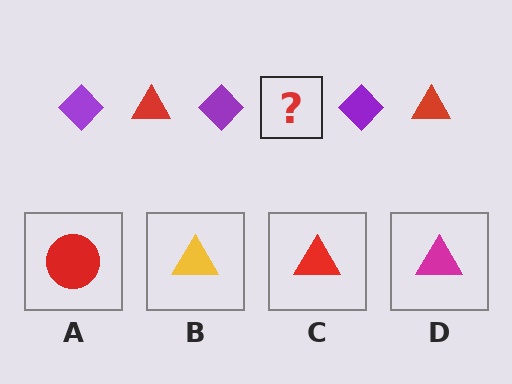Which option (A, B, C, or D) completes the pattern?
C.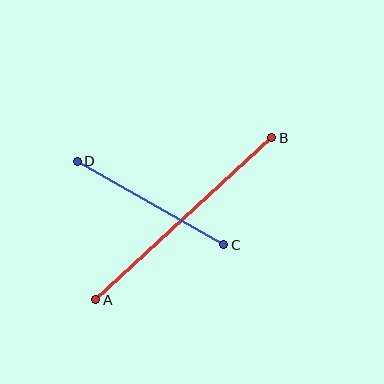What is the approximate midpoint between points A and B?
The midpoint is at approximately (184, 219) pixels.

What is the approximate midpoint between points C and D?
The midpoint is at approximately (150, 203) pixels.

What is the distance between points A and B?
The distance is approximately 239 pixels.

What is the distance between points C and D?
The distance is approximately 168 pixels.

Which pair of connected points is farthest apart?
Points A and B are farthest apart.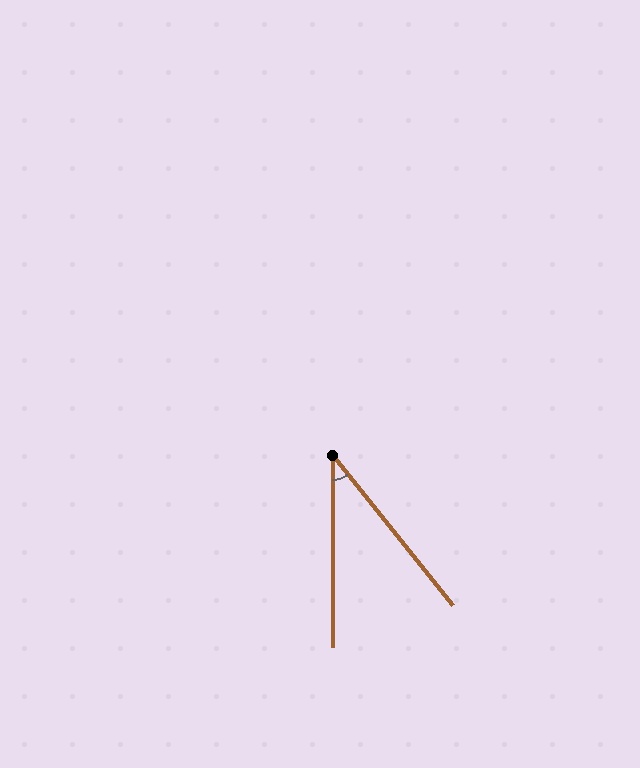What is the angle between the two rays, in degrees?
Approximately 39 degrees.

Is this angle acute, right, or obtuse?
It is acute.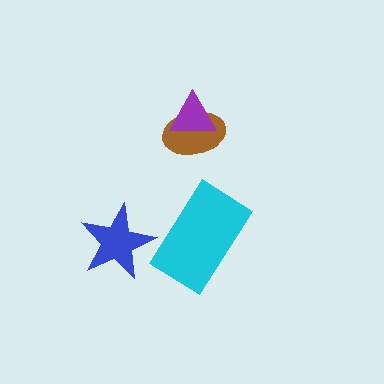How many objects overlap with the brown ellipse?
1 object overlaps with the brown ellipse.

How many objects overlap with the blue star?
0 objects overlap with the blue star.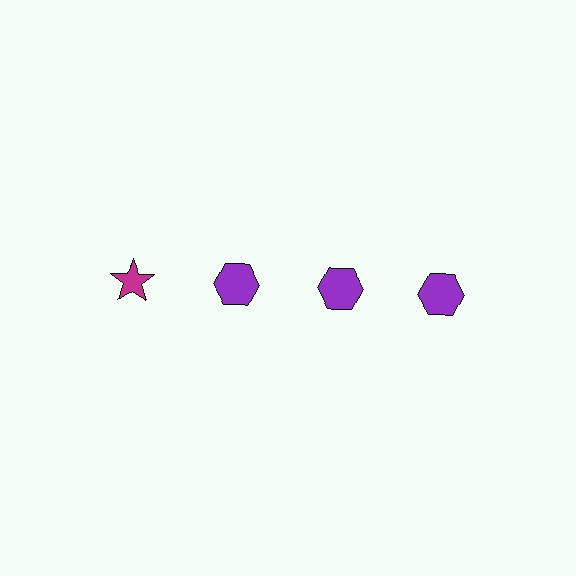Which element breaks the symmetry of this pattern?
The magenta star in the top row, leftmost column breaks the symmetry. All other shapes are purple hexagons.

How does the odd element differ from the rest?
It differs in both color (magenta instead of purple) and shape (star instead of hexagon).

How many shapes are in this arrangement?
There are 4 shapes arranged in a grid pattern.